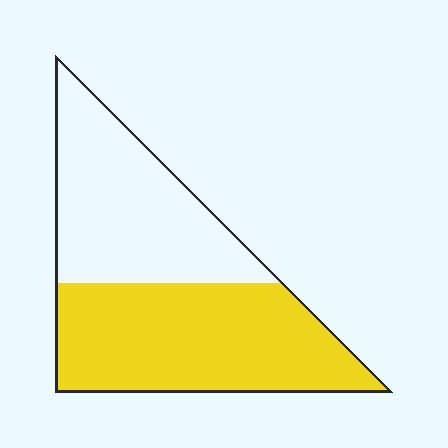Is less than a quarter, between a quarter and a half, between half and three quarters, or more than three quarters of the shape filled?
Between half and three quarters.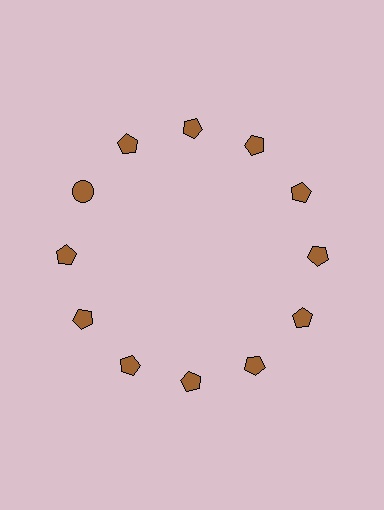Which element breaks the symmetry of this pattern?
The brown circle at roughly the 10 o'clock position breaks the symmetry. All other shapes are brown pentagons.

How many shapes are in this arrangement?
There are 12 shapes arranged in a ring pattern.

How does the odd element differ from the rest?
It has a different shape: circle instead of pentagon.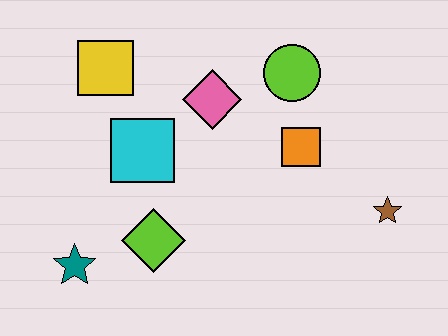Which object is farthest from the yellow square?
The brown star is farthest from the yellow square.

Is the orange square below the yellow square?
Yes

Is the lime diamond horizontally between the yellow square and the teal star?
No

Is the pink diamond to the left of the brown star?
Yes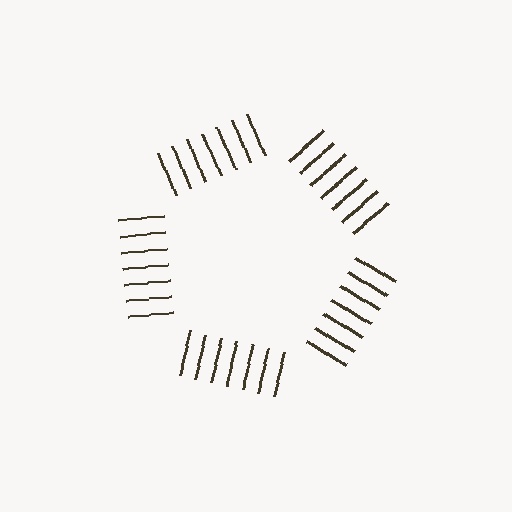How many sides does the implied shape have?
5 sides — the line-ends trace a pentagon.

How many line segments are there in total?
35 — 7 along each of the 5 edges.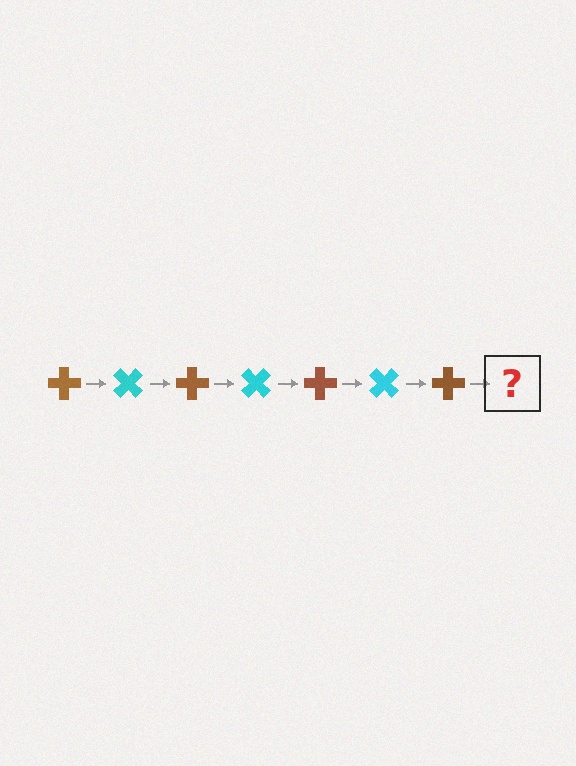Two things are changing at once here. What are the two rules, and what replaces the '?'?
The two rules are that it rotates 45 degrees each step and the color cycles through brown and cyan. The '?' should be a cyan cross, rotated 315 degrees from the start.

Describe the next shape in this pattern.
It should be a cyan cross, rotated 315 degrees from the start.